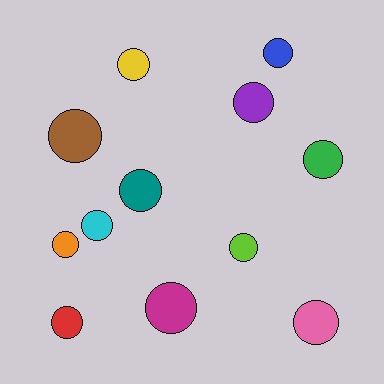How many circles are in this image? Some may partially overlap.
There are 12 circles.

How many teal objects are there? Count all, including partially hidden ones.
There is 1 teal object.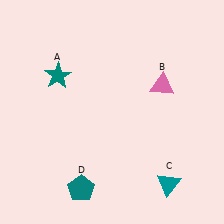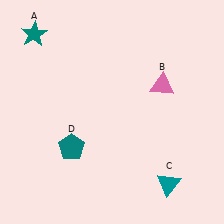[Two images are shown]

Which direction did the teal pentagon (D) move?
The teal pentagon (D) moved up.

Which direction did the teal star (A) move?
The teal star (A) moved up.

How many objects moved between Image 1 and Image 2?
2 objects moved between the two images.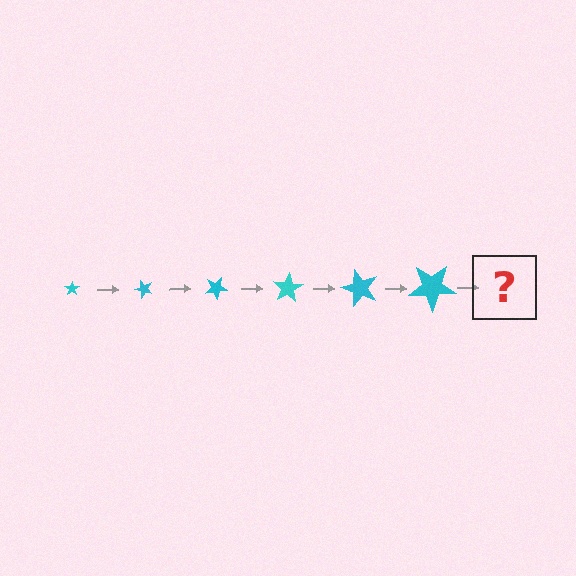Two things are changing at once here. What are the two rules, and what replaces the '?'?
The two rules are that the star grows larger each step and it rotates 50 degrees each step. The '?' should be a star, larger than the previous one and rotated 300 degrees from the start.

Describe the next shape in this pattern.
It should be a star, larger than the previous one and rotated 300 degrees from the start.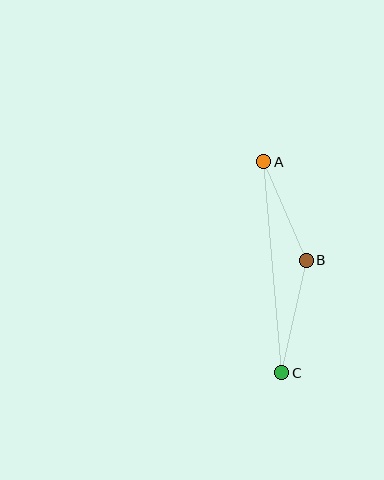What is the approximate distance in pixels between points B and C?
The distance between B and C is approximately 115 pixels.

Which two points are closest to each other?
Points A and B are closest to each other.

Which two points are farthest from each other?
Points A and C are farthest from each other.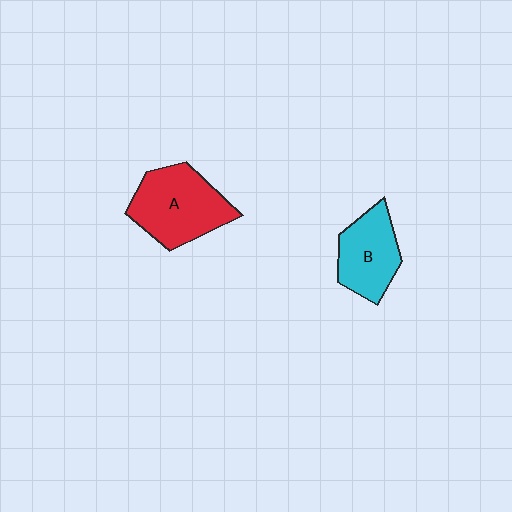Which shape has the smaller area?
Shape B (cyan).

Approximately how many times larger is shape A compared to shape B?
Approximately 1.3 times.